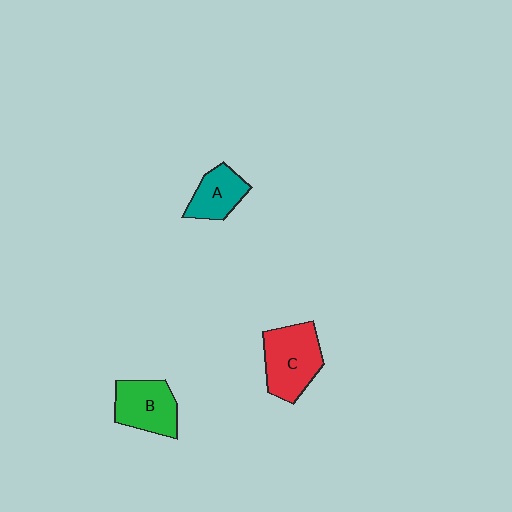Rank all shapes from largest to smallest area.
From largest to smallest: C (red), B (green), A (teal).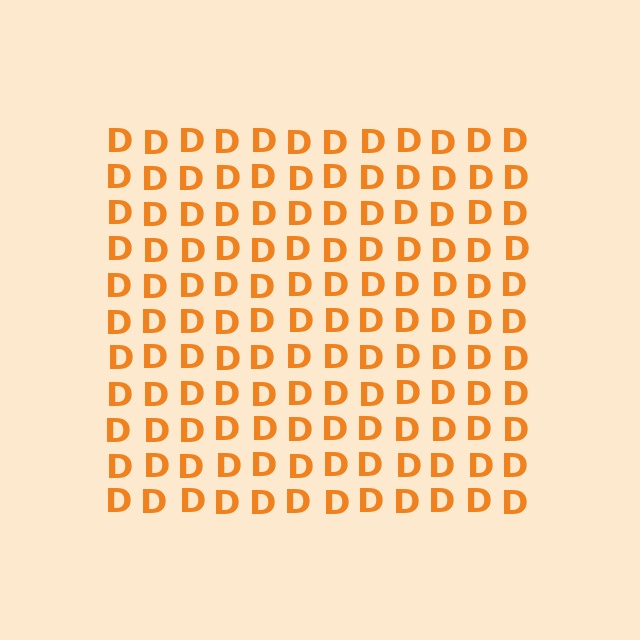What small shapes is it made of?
It is made of small letter D's.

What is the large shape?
The large shape is a square.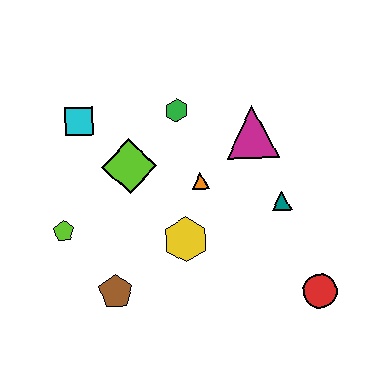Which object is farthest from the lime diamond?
The red circle is farthest from the lime diamond.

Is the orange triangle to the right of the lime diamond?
Yes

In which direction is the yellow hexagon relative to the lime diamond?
The yellow hexagon is below the lime diamond.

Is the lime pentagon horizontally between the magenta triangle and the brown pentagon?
No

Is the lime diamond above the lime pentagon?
Yes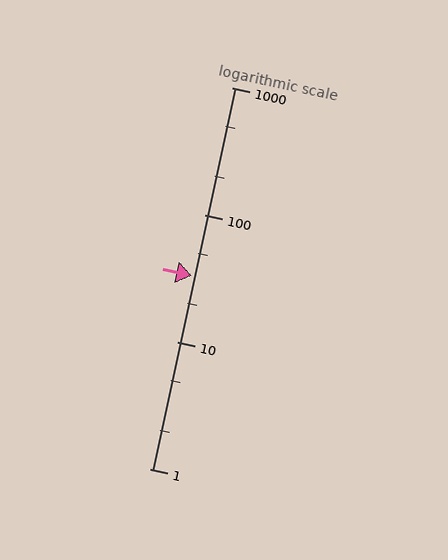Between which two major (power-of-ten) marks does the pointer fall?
The pointer is between 10 and 100.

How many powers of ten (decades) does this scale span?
The scale spans 3 decades, from 1 to 1000.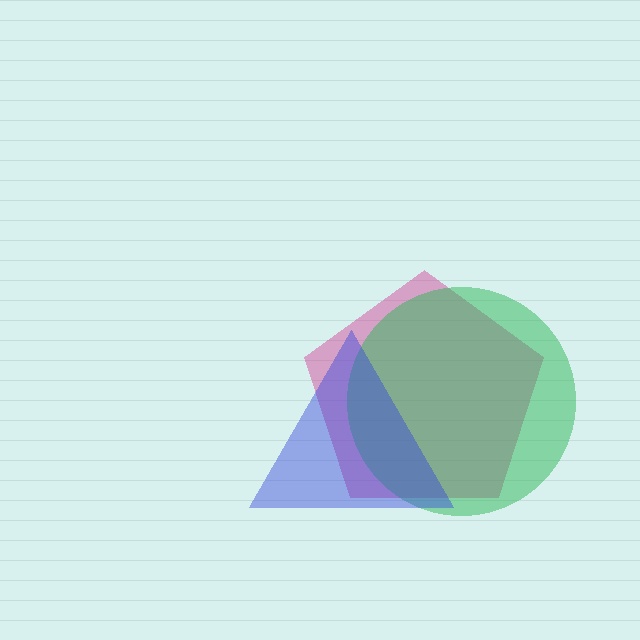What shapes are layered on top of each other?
The layered shapes are: a magenta pentagon, a green circle, a blue triangle.